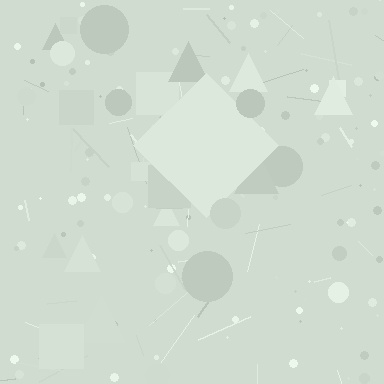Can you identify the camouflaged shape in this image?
The camouflaged shape is a diamond.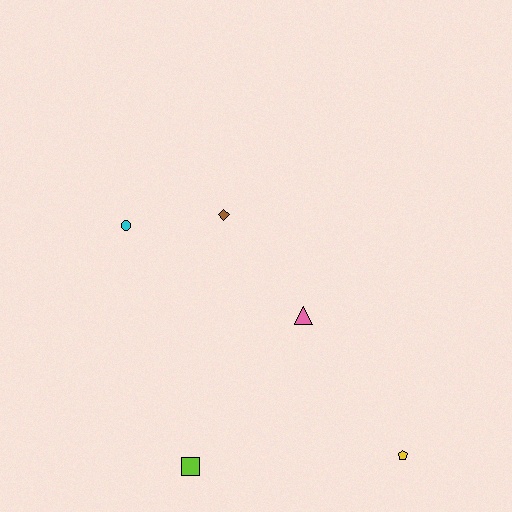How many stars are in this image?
There are no stars.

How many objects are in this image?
There are 5 objects.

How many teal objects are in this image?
There are no teal objects.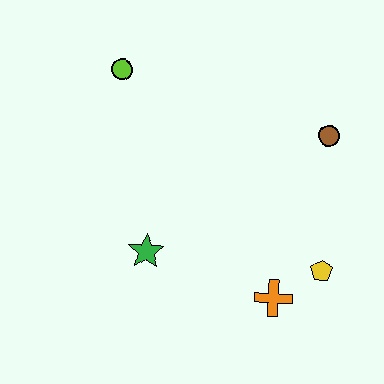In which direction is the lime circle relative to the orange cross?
The lime circle is above the orange cross.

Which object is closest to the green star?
The orange cross is closest to the green star.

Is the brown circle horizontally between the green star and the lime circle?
No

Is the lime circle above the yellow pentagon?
Yes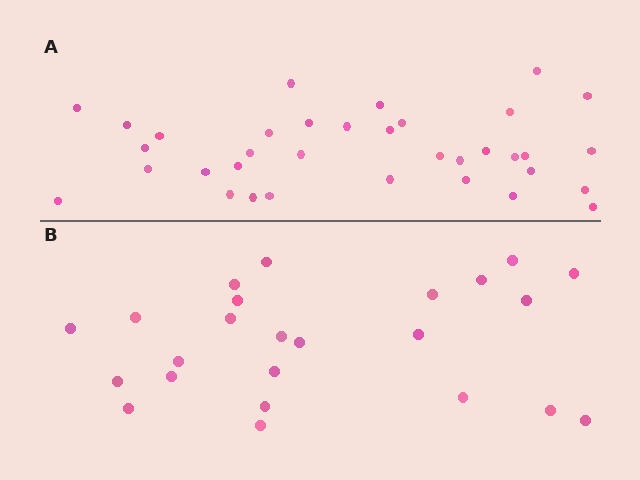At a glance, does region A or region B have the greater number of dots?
Region A (the top region) has more dots.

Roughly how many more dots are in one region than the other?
Region A has roughly 12 or so more dots than region B.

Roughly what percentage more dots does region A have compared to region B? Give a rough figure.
About 45% more.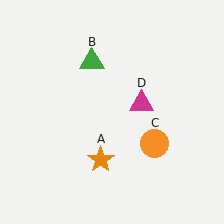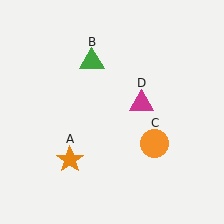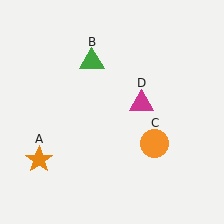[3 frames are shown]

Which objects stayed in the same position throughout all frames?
Green triangle (object B) and orange circle (object C) and magenta triangle (object D) remained stationary.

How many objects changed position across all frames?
1 object changed position: orange star (object A).